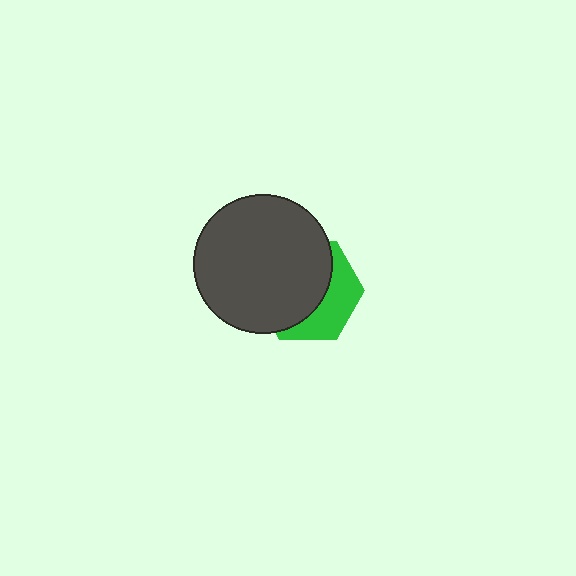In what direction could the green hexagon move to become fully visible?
The green hexagon could move toward the lower-right. That would shift it out from behind the dark gray circle entirely.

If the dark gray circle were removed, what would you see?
You would see the complete green hexagon.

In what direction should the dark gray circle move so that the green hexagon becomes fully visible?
The dark gray circle should move toward the upper-left. That is the shortest direction to clear the overlap and leave the green hexagon fully visible.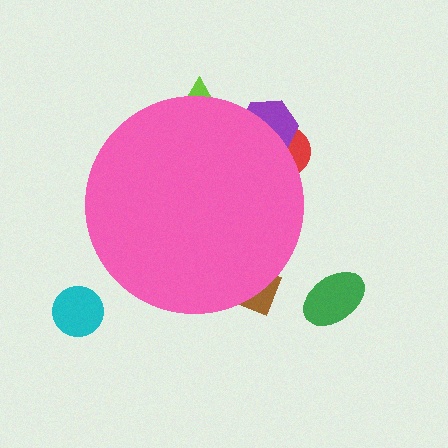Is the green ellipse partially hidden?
No, the green ellipse is fully visible.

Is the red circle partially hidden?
Yes, the red circle is partially hidden behind the pink circle.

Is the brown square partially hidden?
Yes, the brown square is partially hidden behind the pink circle.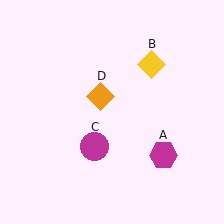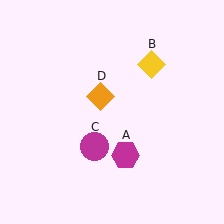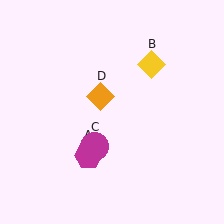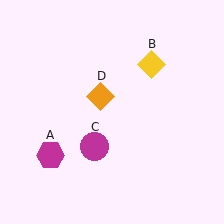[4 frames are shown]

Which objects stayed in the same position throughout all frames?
Yellow diamond (object B) and magenta circle (object C) and orange diamond (object D) remained stationary.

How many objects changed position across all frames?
1 object changed position: magenta hexagon (object A).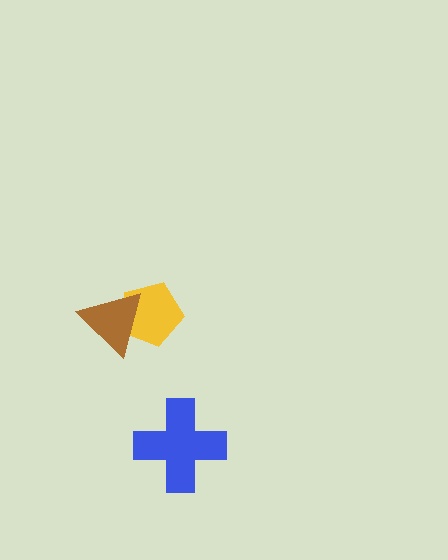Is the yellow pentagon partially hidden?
Yes, it is partially covered by another shape.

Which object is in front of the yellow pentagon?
The brown triangle is in front of the yellow pentagon.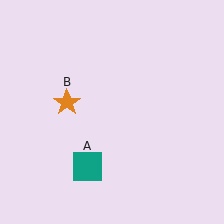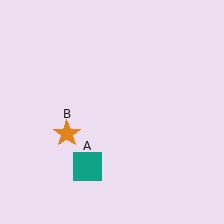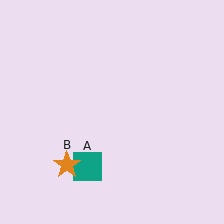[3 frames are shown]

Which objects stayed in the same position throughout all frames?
Teal square (object A) remained stationary.